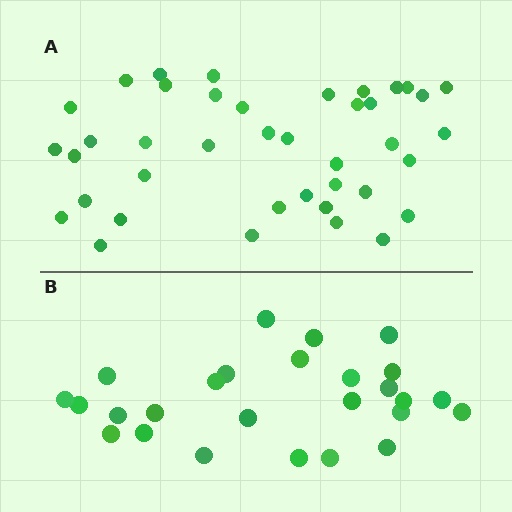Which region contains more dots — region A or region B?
Region A (the top region) has more dots.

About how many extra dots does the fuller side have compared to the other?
Region A has approximately 15 more dots than region B.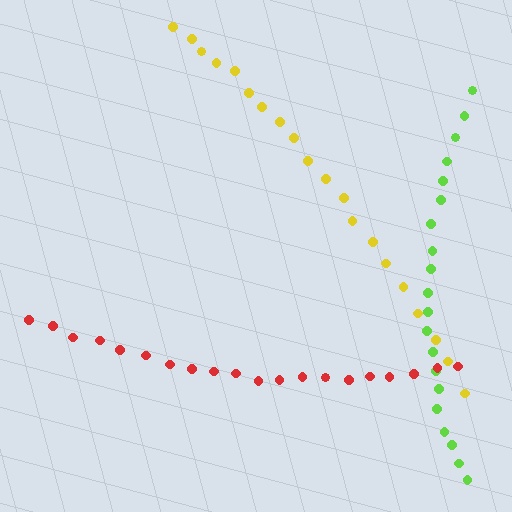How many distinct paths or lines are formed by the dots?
There are 3 distinct paths.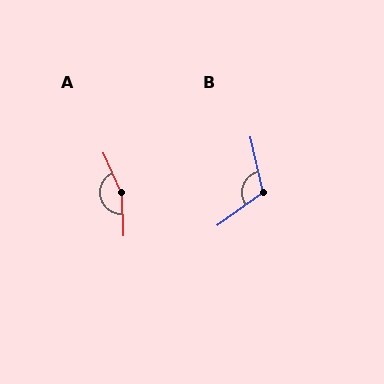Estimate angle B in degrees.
Approximately 114 degrees.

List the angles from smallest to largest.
B (114°), A (158°).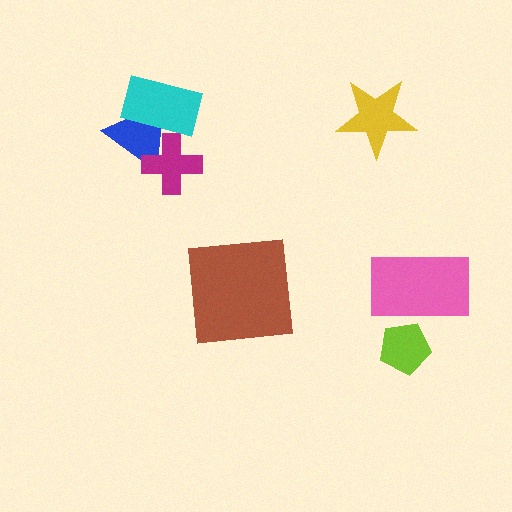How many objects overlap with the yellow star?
0 objects overlap with the yellow star.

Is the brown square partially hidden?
No, no other shape covers it.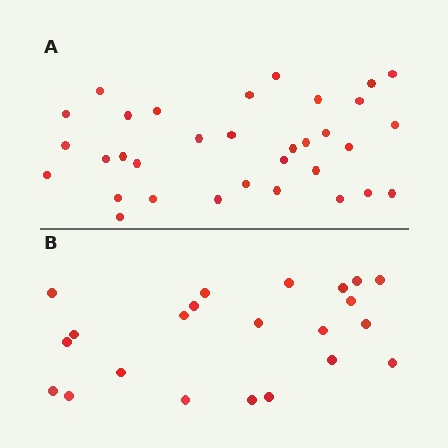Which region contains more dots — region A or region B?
Region A (the top region) has more dots.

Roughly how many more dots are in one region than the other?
Region A has roughly 12 or so more dots than region B.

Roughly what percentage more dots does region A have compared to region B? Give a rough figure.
About 50% more.